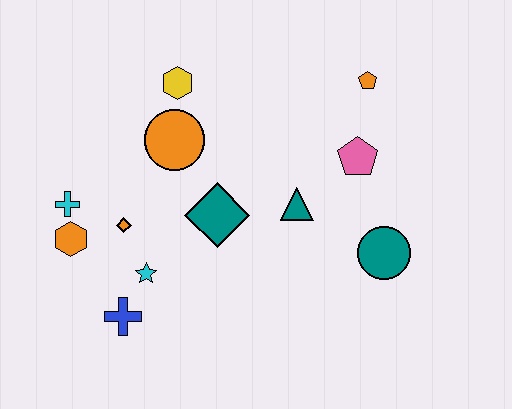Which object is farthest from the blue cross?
The orange pentagon is farthest from the blue cross.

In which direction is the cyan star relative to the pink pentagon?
The cyan star is to the left of the pink pentagon.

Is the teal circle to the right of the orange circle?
Yes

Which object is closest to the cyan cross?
The orange hexagon is closest to the cyan cross.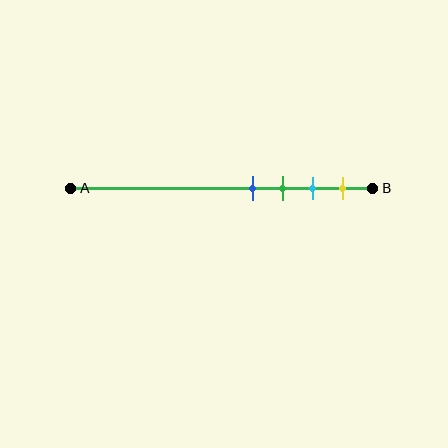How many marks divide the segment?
There are 4 marks dividing the segment.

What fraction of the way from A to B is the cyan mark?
The cyan mark is approximately 80% (0.8) of the way from A to B.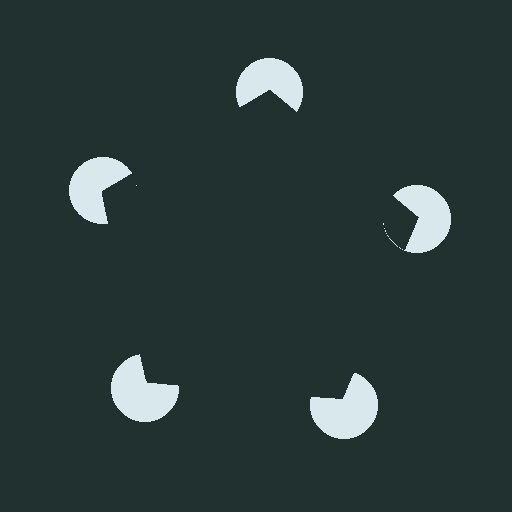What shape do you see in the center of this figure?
An illusory pentagon — its edges are inferred from the aligned wedge cuts in the pac-man discs, not physically drawn.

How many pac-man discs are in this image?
There are 5 — one at each vertex of the illusory pentagon.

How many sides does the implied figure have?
5 sides.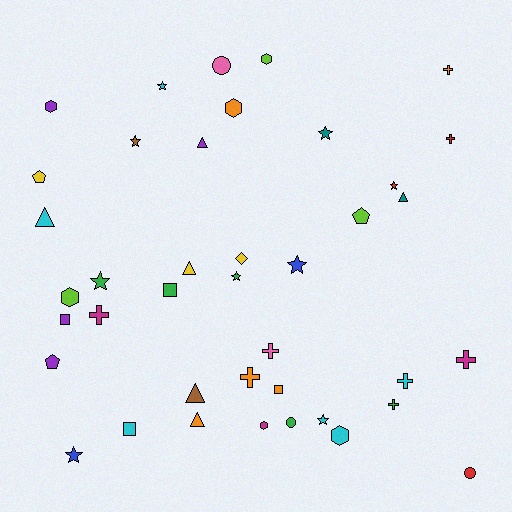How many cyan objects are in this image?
There are 6 cyan objects.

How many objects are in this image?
There are 40 objects.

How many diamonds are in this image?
There is 1 diamond.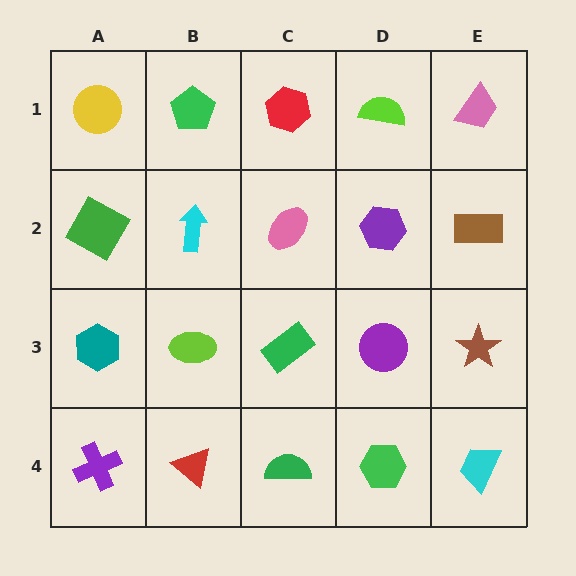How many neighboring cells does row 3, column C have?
4.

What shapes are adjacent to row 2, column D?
A lime semicircle (row 1, column D), a purple circle (row 3, column D), a pink ellipse (row 2, column C), a brown rectangle (row 2, column E).